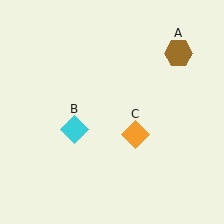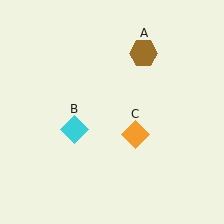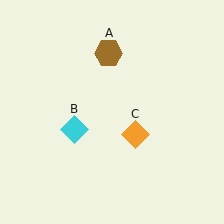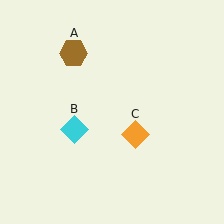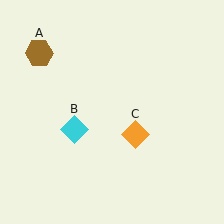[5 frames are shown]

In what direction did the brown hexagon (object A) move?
The brown hexagon (object A) moved left.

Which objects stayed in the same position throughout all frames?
Cyan diamond (object B) and orange diamond (object C) remained stationary.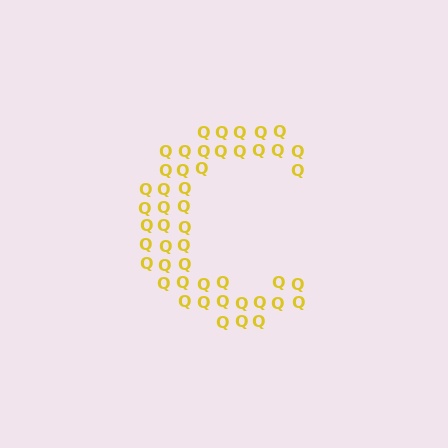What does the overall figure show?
The overall figure shows the letter C.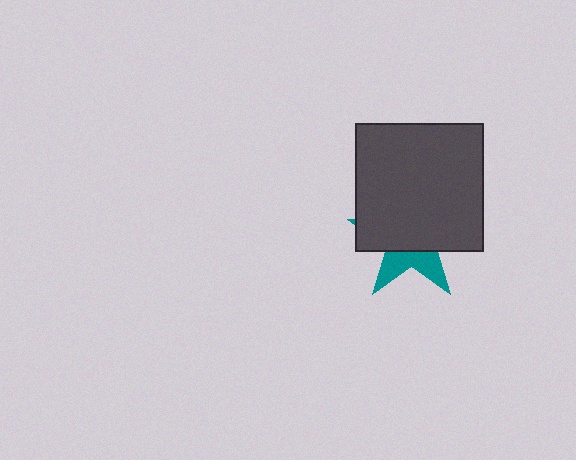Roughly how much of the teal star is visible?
A small part of it is visible (roughly 34%).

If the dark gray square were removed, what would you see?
You would see the complete teal star.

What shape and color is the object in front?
The object in front is a dark gray square.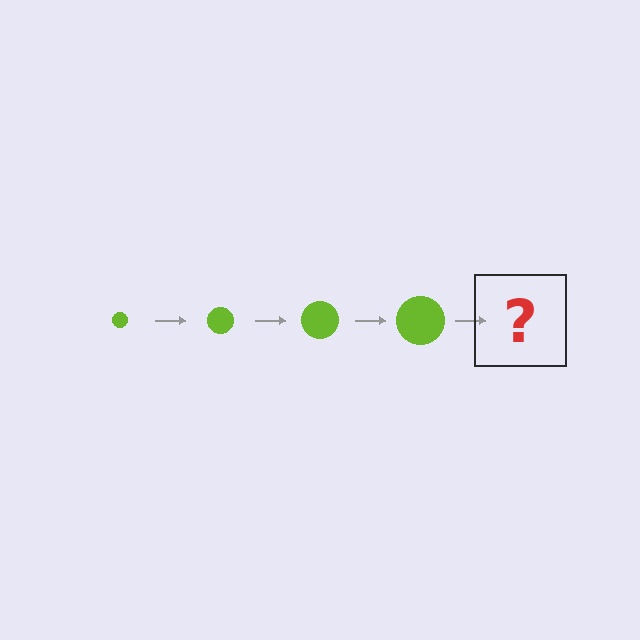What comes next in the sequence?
The next element should be a lime circle, larger than the previous one.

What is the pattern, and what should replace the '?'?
The pattern is that the circle gets progressively larger each step. The '?' should be a lime circle, larger than the previous one.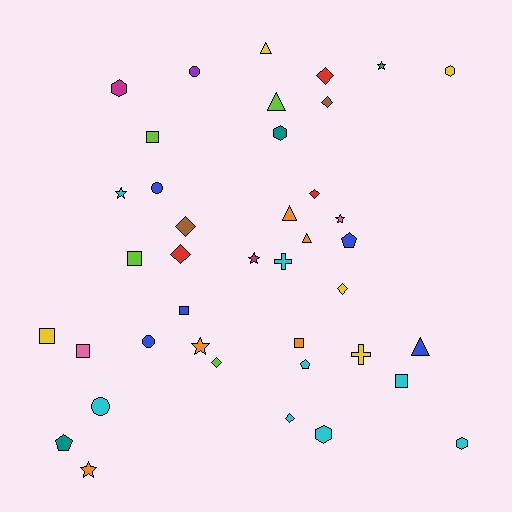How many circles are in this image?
There are 4 circles.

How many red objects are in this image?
There are 3 red objects.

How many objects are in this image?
There are 40 objects.